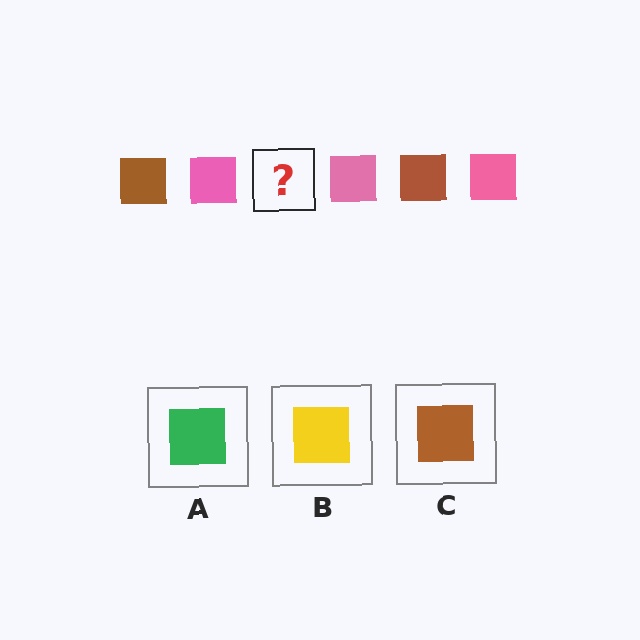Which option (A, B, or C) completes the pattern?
C.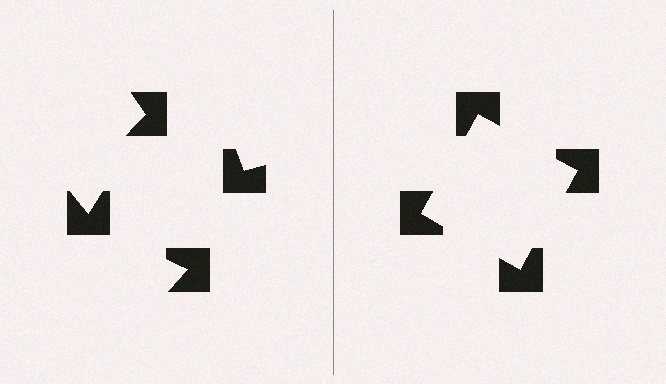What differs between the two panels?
The notched squares are positioned identically on both sides; only the wedge orientations differ. On the right they align to a square; on the left they are misaligned.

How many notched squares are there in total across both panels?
8 — 4 on each side.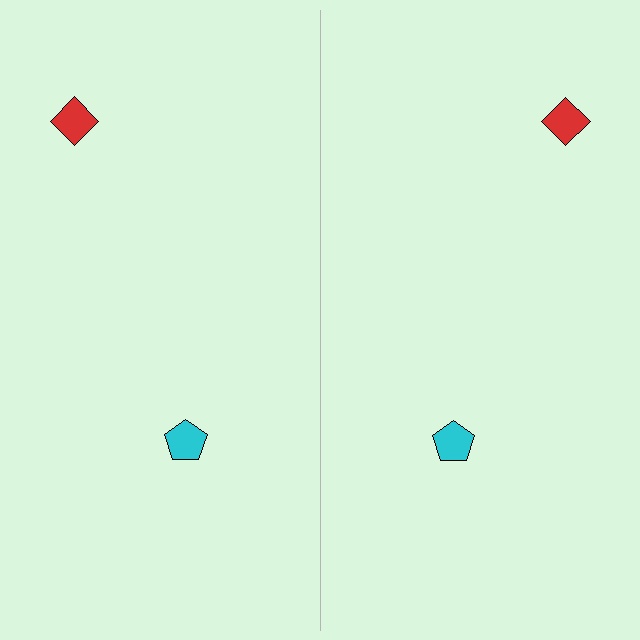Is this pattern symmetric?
Yes, this pattern has bilateral (reflection) symmetry.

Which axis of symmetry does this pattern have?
The pattern has a vertical axis of symmetry running through the center of the image.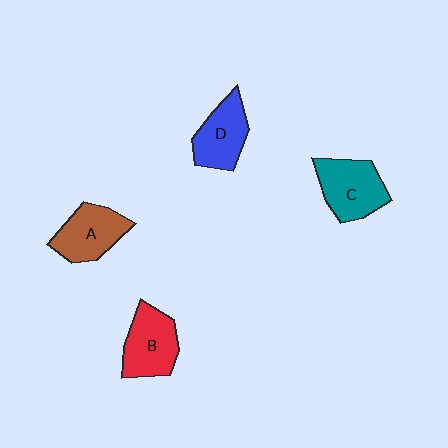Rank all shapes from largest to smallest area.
From largest to smallest: C (teal), B (red), A (brown), D (blue).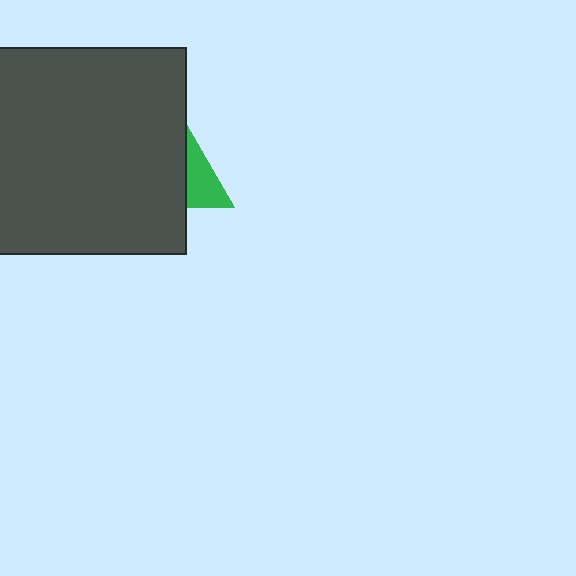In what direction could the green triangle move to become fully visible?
The green triangle could move right. That would shift it out from behind the dark gray square entirely.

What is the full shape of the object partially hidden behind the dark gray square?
The partially hidden object is a green triangle.